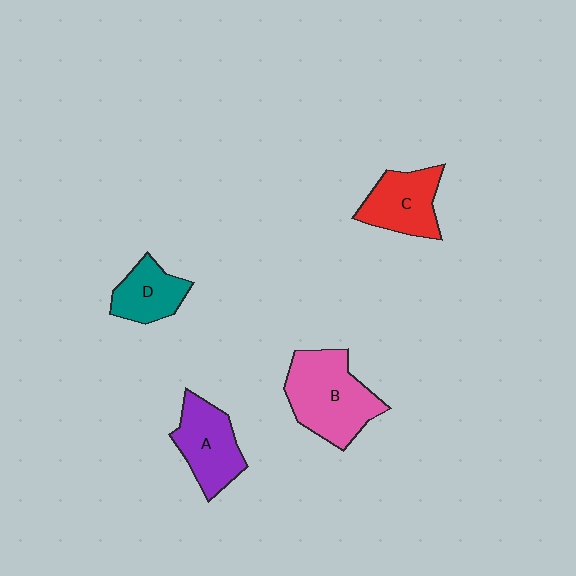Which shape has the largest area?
Shape B (pink).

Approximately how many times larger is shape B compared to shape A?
Approximately 1.4 times.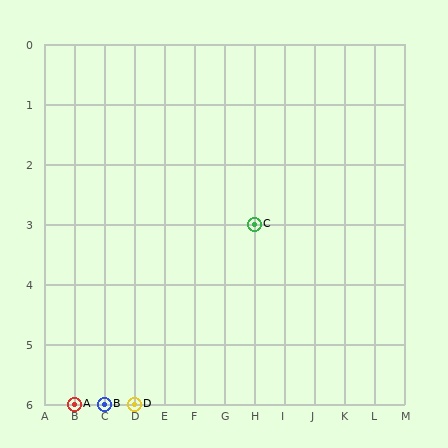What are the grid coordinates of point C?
Point C is at grid coordinates (H, 3).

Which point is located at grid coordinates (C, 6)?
Point B is at (C, 6).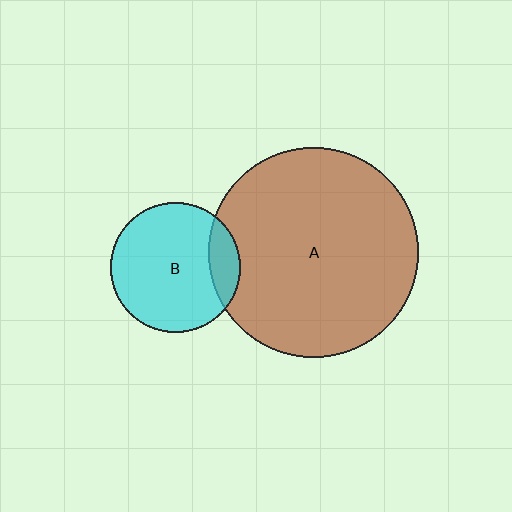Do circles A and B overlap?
Yes.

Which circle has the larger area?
Circle A (brown).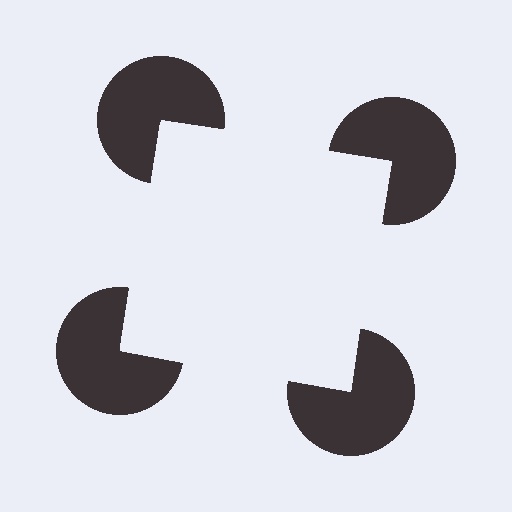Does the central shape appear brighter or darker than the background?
It typically appears slightly brighter than the background, even though no actual brightness change is drawn.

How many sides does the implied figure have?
4 sides.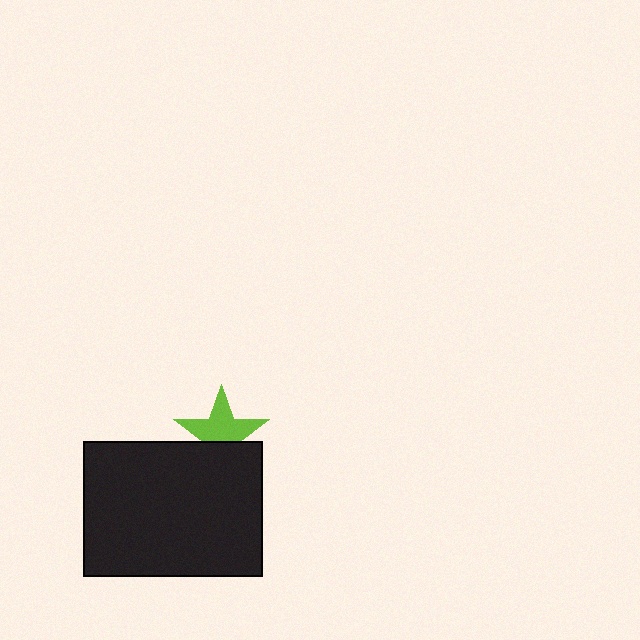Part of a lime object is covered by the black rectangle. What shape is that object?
It is a star.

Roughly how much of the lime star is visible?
About half of it is visible (roughly 63%).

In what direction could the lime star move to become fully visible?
The lime star could move up. That would shift it out from behind the black rectangle entirely.